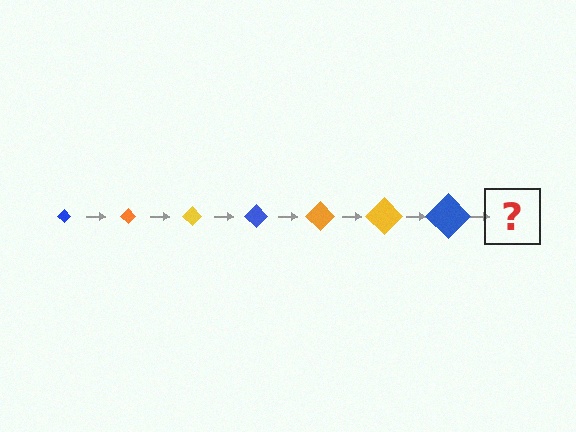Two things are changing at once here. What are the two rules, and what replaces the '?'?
The two rules are that the diamond grows larger each step and the color cycles through blue, orange, and yellow. The '?' should be an orange diamond, larger than the previous one.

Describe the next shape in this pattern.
It should be an orange diamond, larger than the previous one.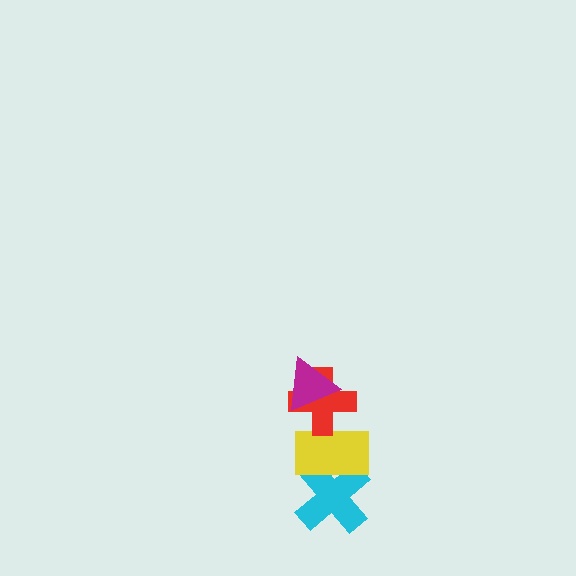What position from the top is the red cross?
The red cross is 2nd from the top.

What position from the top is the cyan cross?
The cyan cross is 4th from the top.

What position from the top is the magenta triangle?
The magenta triangle is 1st from the top.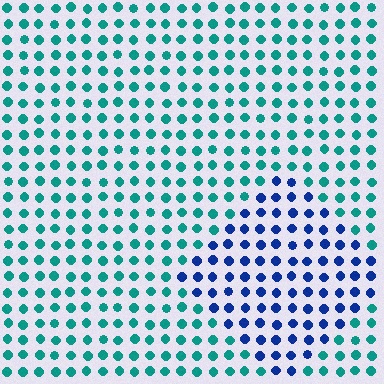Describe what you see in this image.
The image is filled with small teal elements in a uniform arrangement. A diamond-shaped region is visible where the elements are tinted to a slightly different hue, forming a subtle color boundary.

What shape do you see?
I see a diamond.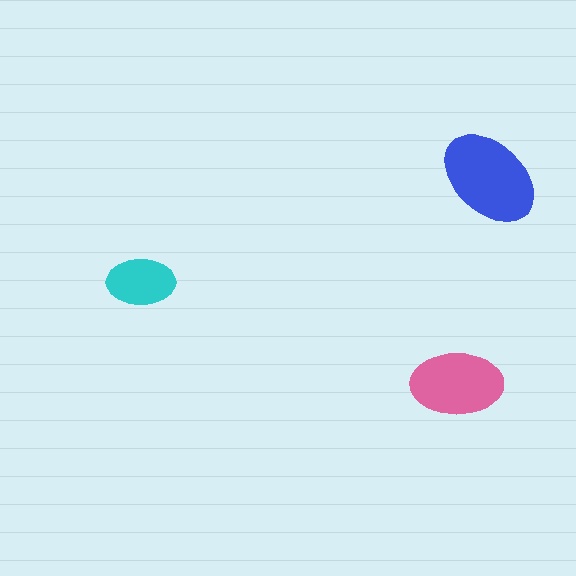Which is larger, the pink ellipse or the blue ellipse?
The blue one.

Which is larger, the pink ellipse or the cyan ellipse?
The pink one.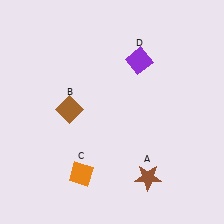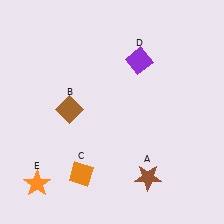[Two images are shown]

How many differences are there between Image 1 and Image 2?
There is 1 difference between the two images.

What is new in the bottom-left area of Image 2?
An orange star (E) was added in the bottom-left area of Image 2.